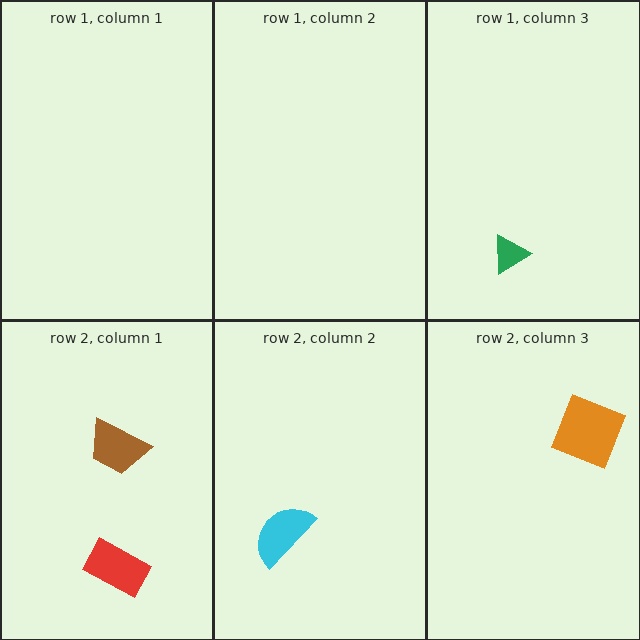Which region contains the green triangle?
The row 1, column 3 region.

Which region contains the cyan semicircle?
The row 2, column 2 region.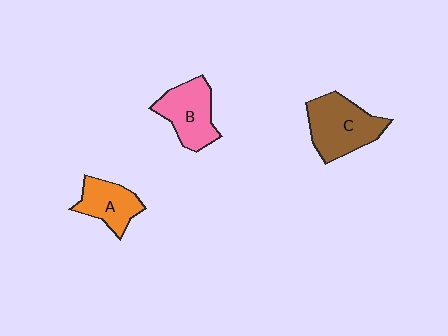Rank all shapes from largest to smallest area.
From largest to smallest: C (brown), B (pink), A (orange).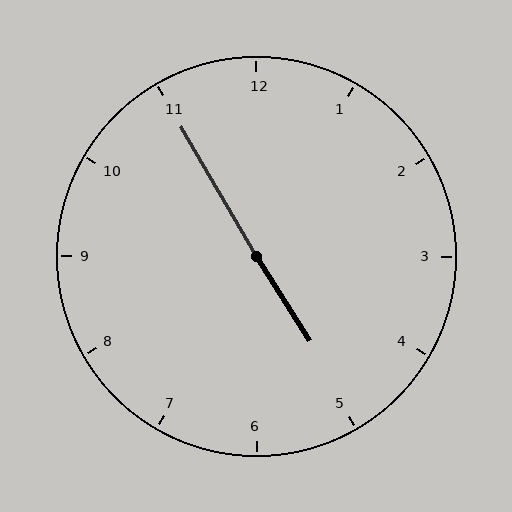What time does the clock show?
4:55.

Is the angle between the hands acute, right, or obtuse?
It is obtuse.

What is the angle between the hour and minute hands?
Approximately 178 degrees.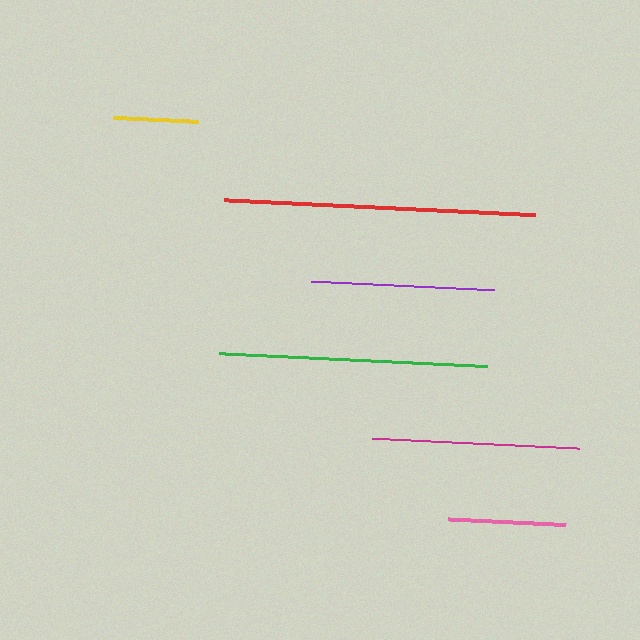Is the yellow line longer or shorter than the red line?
The red line is longer than the yellow line.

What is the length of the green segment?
The green segment is approximately 268 pixels long.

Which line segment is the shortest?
The yellow line is the shortest at approximately 86 pixels.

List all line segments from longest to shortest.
From longest to shortest: red, green, magenta, purple, pink, yellow.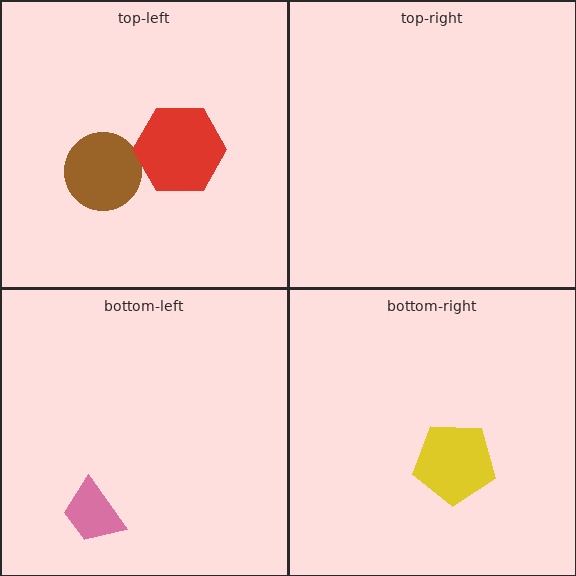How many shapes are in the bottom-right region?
1.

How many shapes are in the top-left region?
2.